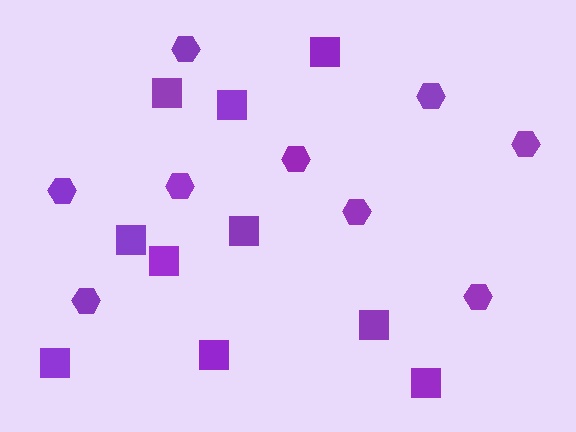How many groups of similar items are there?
There are 2 groups: one group of hexagons (9) and one group of squares (10).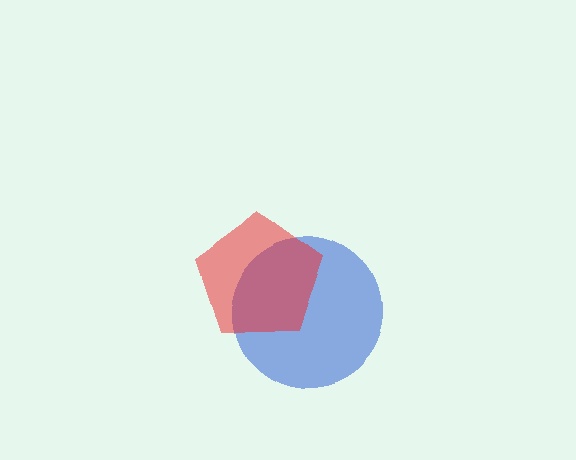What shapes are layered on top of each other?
The layered shapes are: a blue circle, a red pentagon.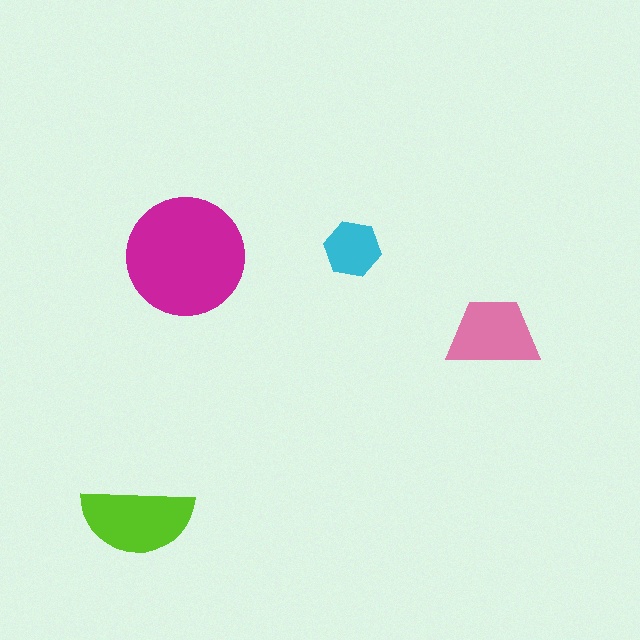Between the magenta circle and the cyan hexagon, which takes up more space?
The magenta circle.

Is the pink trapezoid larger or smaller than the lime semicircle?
Smaller.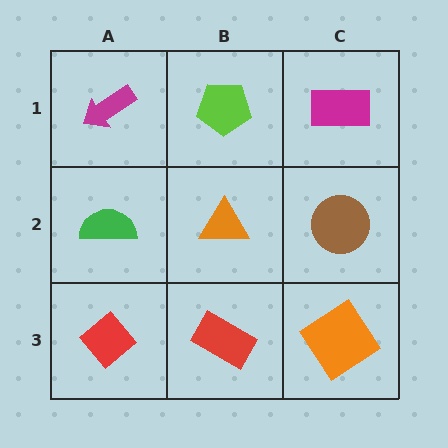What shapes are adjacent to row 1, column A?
A green semicircle (row 2, column A), a lime pentagon (row 1, column B).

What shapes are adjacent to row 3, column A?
A green semicircle (row 2, column A), a red rectangle (row 3, column B).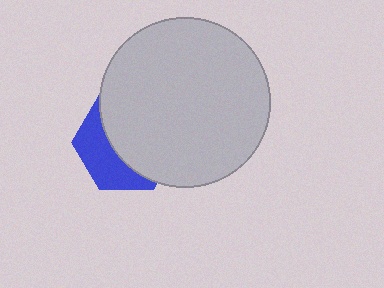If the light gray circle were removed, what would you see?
You would see the complete blue hexagon.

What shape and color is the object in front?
The object in front is a light gray circle.